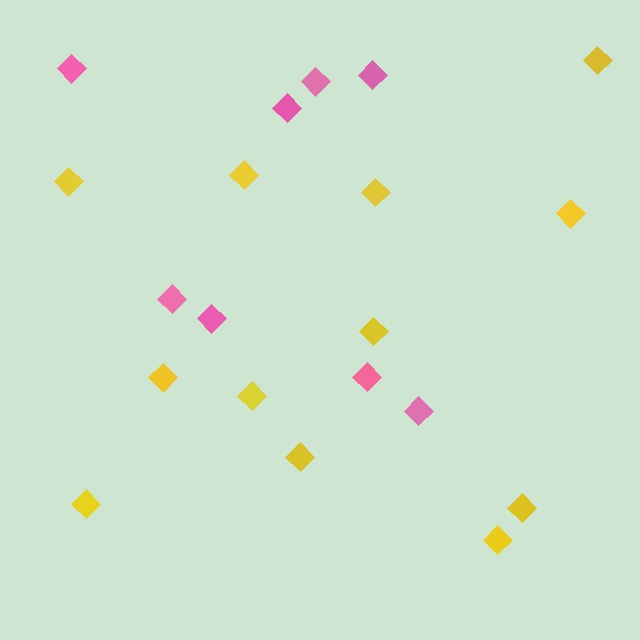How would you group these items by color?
There are 2 groups: one group of pink diamonds (8) and one group of yellow diamonds (12).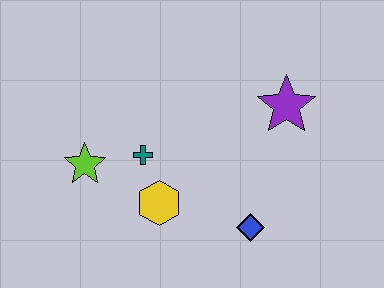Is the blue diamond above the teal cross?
No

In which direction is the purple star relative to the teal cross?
The purple star is to the right of the teal cross.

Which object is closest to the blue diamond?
The yellow hexagon is closest to the blue diamond.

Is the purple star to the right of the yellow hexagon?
Yes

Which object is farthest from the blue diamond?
The lime star is farthest from the blue diamond.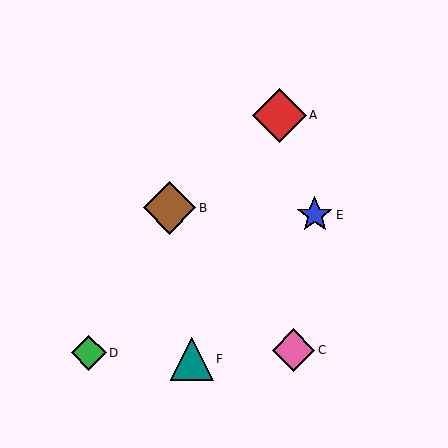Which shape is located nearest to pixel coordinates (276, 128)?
The red diamond (labeled A) at (279, 115) is nearest to that location.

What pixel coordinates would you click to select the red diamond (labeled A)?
Click at (279, 115) to select the red diamond A.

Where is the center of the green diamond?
The center of the green diamond is at (89, 353).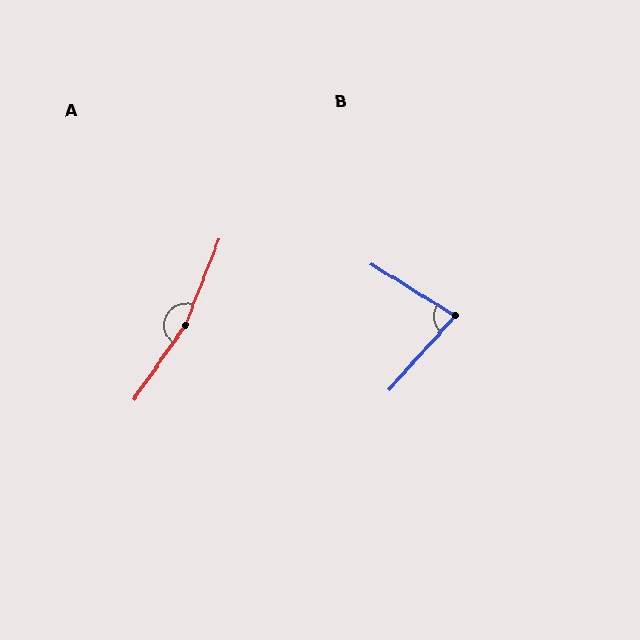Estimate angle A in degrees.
Approximately 167 degrees.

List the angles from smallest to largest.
B (79°), A (167°).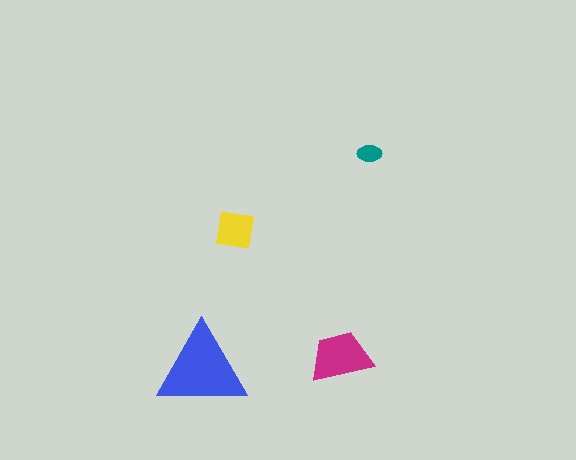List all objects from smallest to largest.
The teal ellipse, the yellow square, the magenta trapezoid, the blue triangle.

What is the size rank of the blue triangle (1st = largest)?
1st.